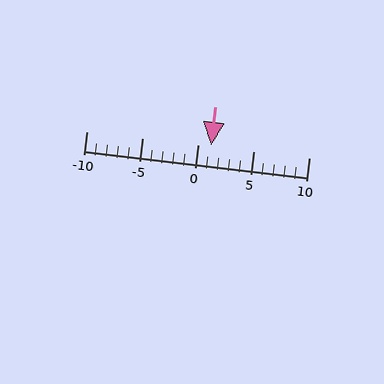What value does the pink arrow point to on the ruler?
The pink arrow points to approximately 1.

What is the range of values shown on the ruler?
The ruler shows values from -10 to 10.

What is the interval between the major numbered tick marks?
The major tick marks are spaced 5 units apart.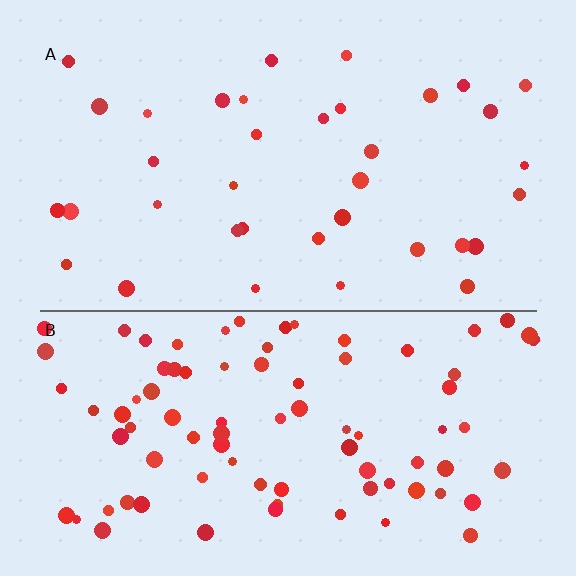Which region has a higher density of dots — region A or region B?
B (the bottom).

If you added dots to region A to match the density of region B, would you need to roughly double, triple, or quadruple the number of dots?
Approximately double.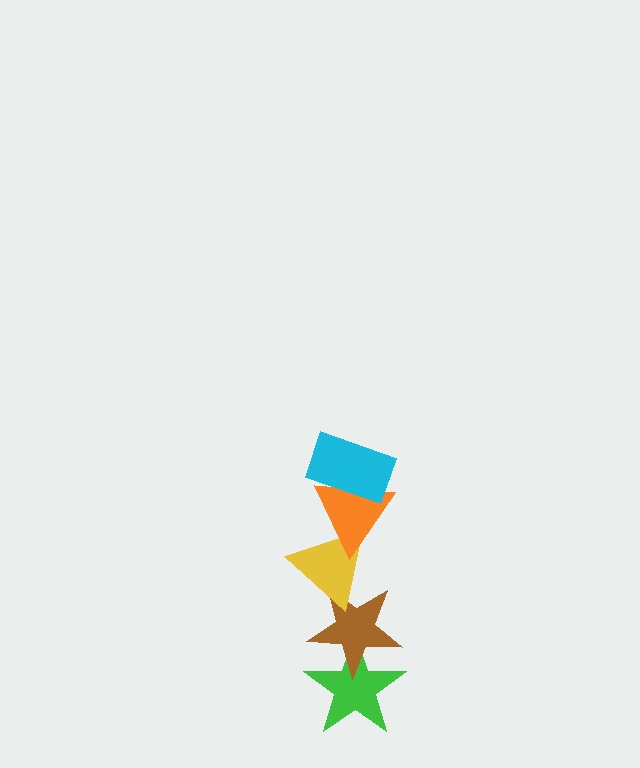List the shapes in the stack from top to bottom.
From top to bottom: the cyan rectangle, the orange triangle, the yellow triangle, the brown star, the green star.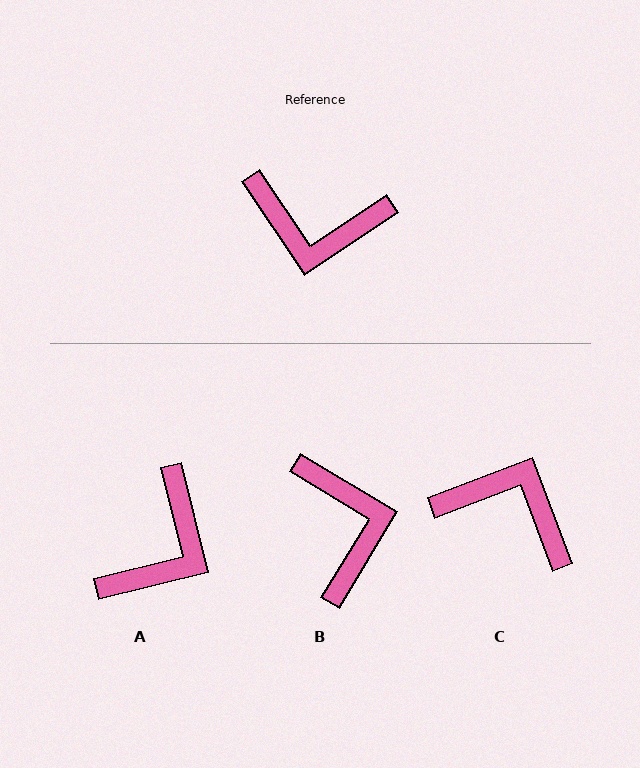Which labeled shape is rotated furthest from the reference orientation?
C, about 167 degrees away.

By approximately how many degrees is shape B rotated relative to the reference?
Approximately 115 degrees counter-clockwise.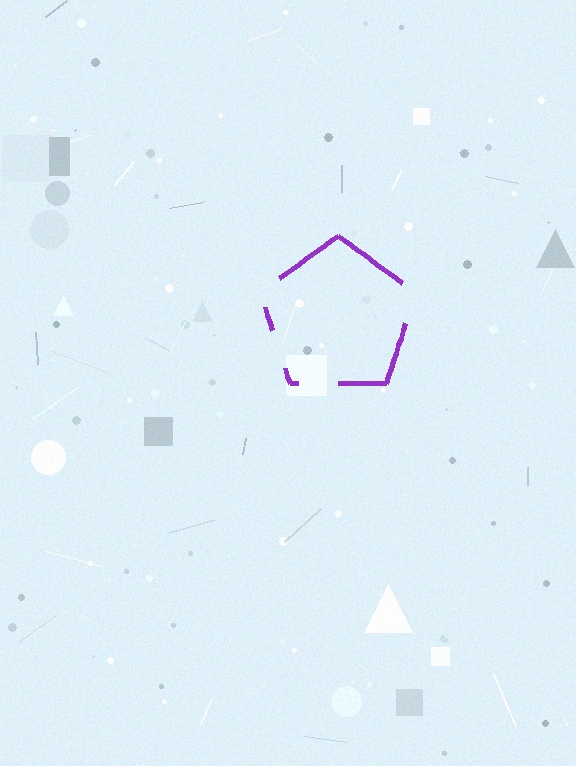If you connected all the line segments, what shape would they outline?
They would outline a pentagon.